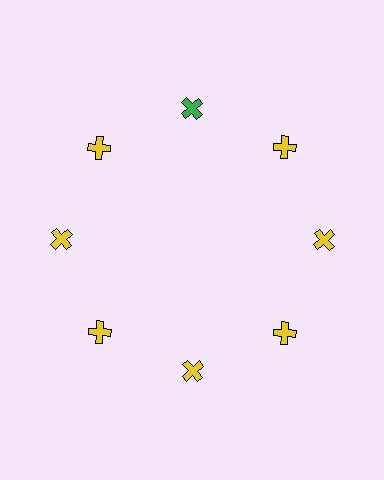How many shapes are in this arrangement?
There are 8 shapes arranged in a ring pattern.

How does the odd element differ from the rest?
It has a different color: green instead of yellow.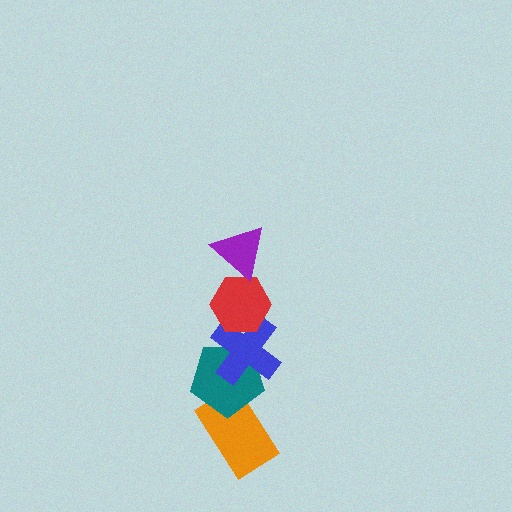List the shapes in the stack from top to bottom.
From top to bottom: the purple triangle, the red hexagon, the blue cross, the teal pentagon, the orange rectangle.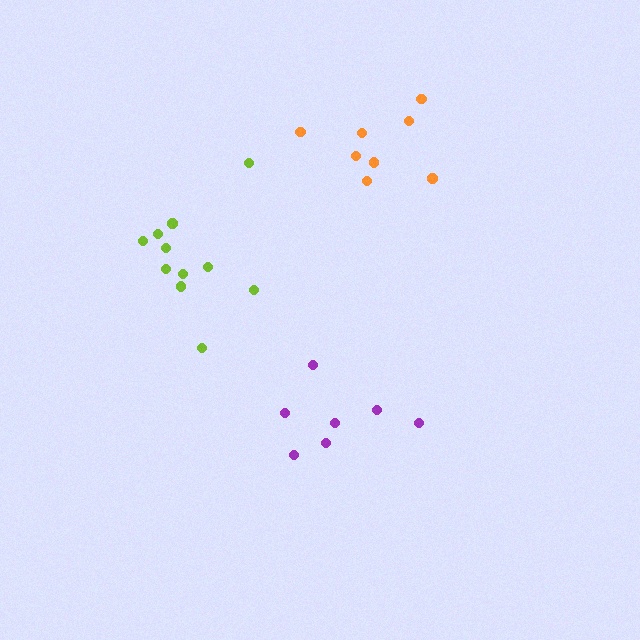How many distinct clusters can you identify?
There are 3 distinct clusters.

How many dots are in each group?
Group 1: 7 dots, Group 2: 8 dots, Group 3: 11 dots (26 total).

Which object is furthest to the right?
The purple cluster is rightmost.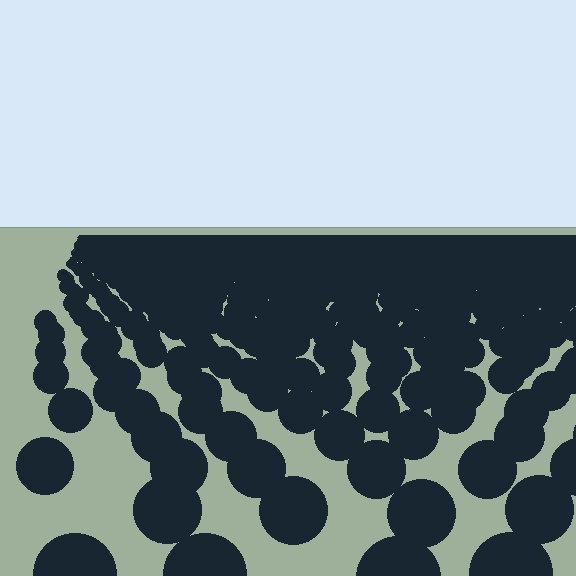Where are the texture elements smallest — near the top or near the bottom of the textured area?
Near the top.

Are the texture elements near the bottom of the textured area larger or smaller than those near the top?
Larger. Near the bottom, elements are closer to the viewer and appear at a bigger on-screen size.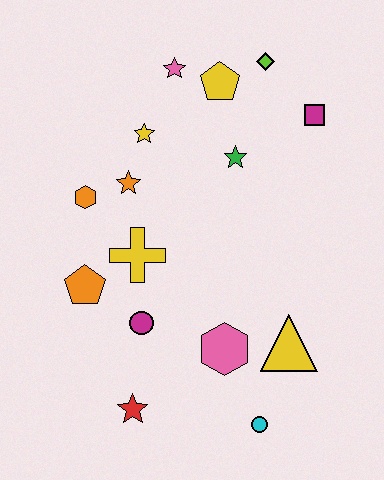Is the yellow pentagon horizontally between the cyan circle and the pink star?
Yes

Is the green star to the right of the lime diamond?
No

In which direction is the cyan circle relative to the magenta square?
The cyan circle is below the magenta square.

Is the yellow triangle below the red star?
No